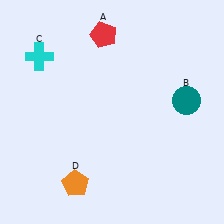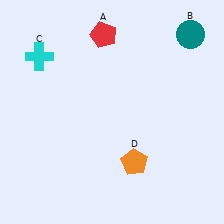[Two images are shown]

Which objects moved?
The objects that moved are: the teal circle (B), the orange pentagon (D).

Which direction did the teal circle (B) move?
The teal circle (B) moved up.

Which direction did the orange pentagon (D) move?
The orange pentagon (D) moved right.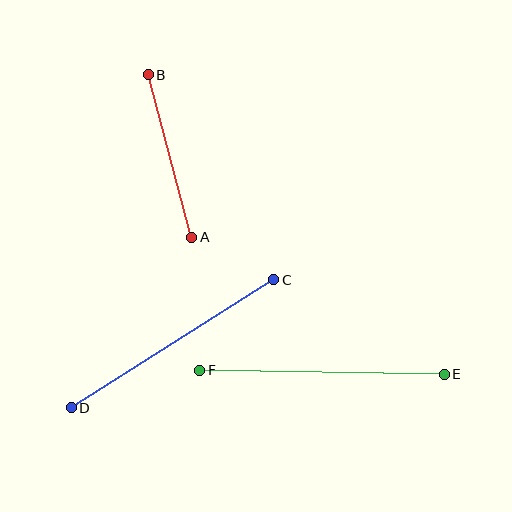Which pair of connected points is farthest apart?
Points E and F are farthest apart.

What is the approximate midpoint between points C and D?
The midpoint is at approximately (172, 344) pixels.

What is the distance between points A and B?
The distance is approximately 168 pixels.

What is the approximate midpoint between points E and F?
The midpoint is at approximately (322, 372) pixels.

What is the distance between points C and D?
The distance is approximately 239 pixels.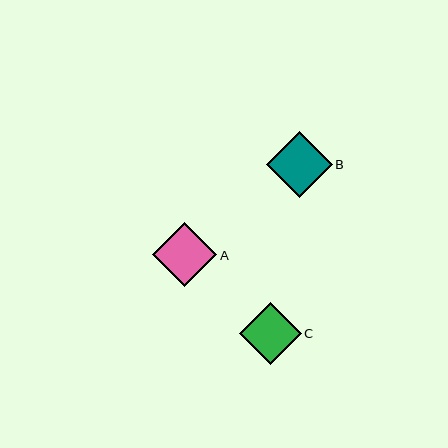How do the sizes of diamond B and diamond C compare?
Diamond B and diamond C are approximately the same size.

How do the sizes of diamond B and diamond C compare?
Diamond B and diamond C are approximately the same size.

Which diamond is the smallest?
Diamond C is the smallest with a size of approximately 62 pixels.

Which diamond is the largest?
Diamond B is the largest with a size of approximately 66 pixels.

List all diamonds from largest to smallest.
From largest to smallest: B, A, C.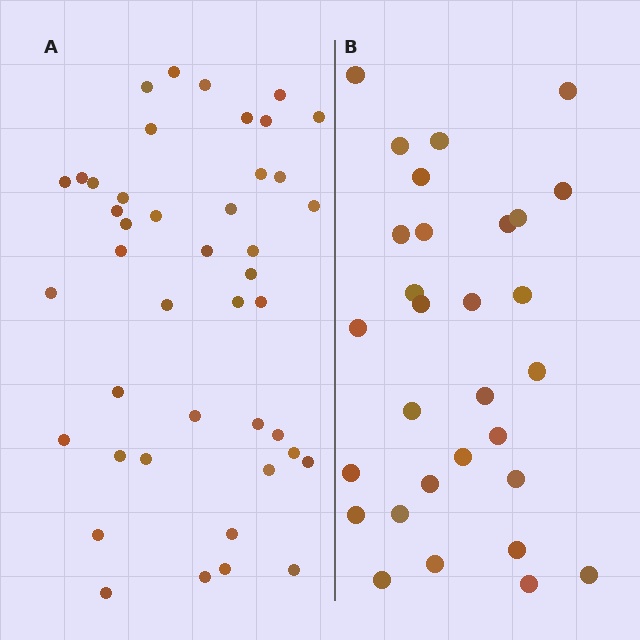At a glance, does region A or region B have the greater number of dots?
Region A (the left region) has more dots.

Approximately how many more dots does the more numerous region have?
Region A has approximately 15 more dots than region B.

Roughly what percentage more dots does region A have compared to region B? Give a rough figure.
About 45% more.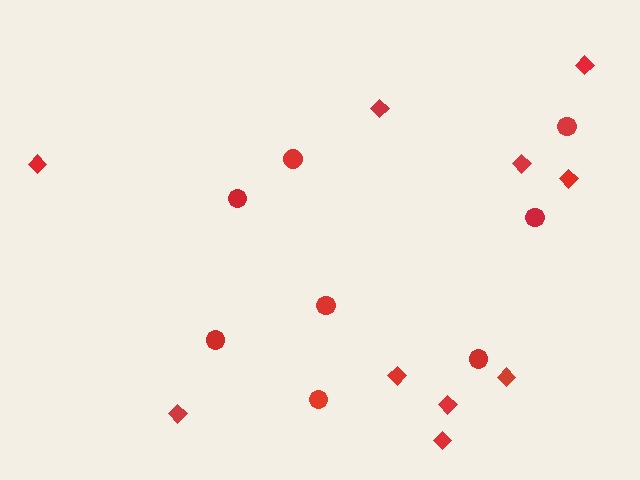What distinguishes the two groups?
There are 2 groups: one group of diamonds (10) and one group of circles (8).